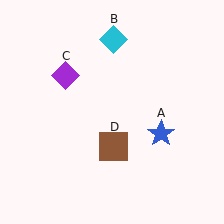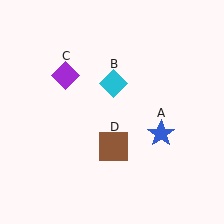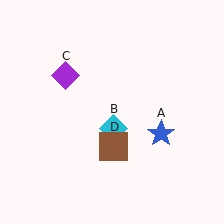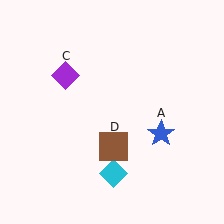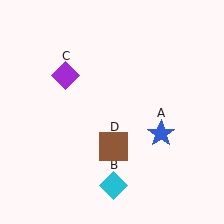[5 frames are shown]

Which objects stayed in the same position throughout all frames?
Blue star (object A) and purple diamond (object C) and brown square (object D) remained stationary.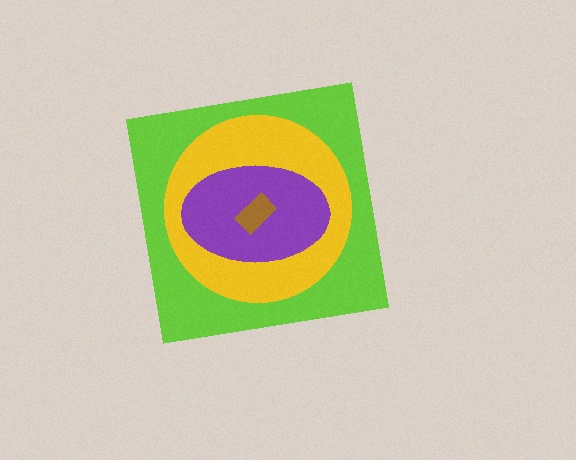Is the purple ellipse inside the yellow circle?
Yes.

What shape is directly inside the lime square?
The yellow circle.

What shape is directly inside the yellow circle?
The purple ellipse.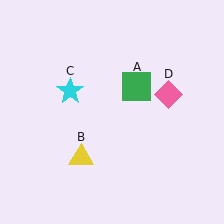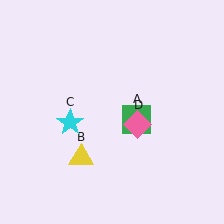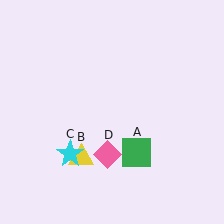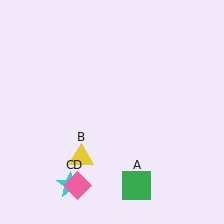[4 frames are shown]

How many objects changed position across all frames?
3 objects changed position: green square (object A), cyan star (object C), pink diamond (object D).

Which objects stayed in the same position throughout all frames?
Yellow triangle (object B) remained stationary.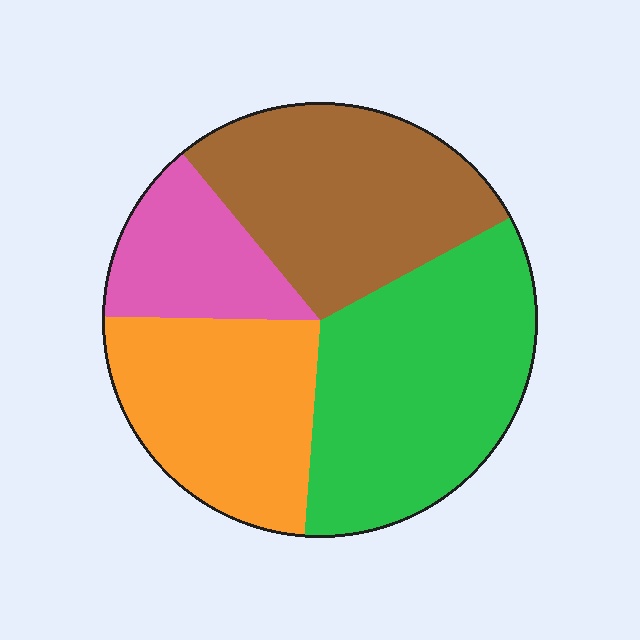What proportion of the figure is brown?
Brown takes up between a sixth and a third of the figure.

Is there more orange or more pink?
Orange.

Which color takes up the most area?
Green, at roughly 35%.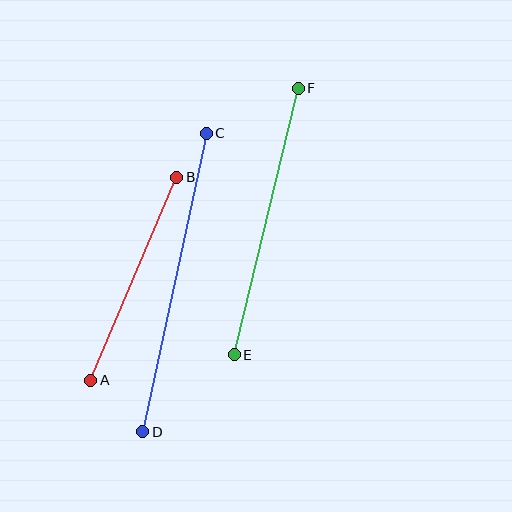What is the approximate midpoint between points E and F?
The midpoint is at approximately (266, 222) pixels.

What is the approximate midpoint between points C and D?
The midpoint is at approximately (174, 283) pixels.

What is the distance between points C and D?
The distance is approximately 305 pixels.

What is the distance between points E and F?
The distance is approximately 274 pixels.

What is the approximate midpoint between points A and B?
The midpoint is at approximately (134, 279) pixels.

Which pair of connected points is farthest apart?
Points C and D are farthest apart.